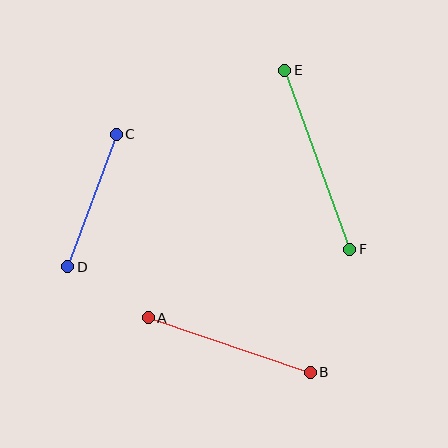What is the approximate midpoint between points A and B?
The midpoint is at approximately (229, 345) pixels.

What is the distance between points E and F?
The distance is approximately 191 pixels.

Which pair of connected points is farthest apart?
Points E and F are farthest apart.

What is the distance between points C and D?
The distance is approximately 141 pixels.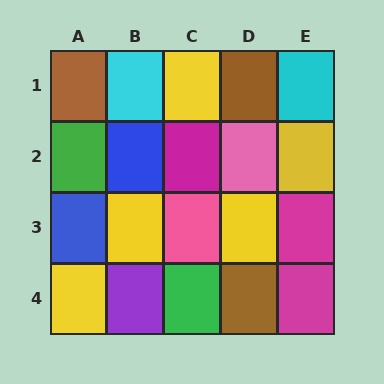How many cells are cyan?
2 cells are cyan.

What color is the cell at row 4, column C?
Green.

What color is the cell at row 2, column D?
Pink.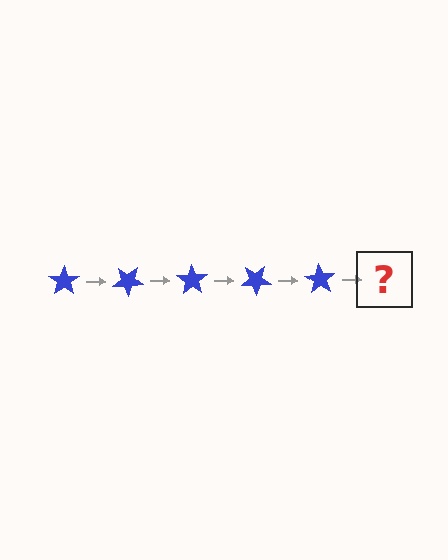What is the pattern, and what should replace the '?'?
The pattern is that the star rotates 35 degrees each step. The '?' should be a blue star rotated 175 degrees.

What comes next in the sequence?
The next element should be a blue star rotated 175 degrees.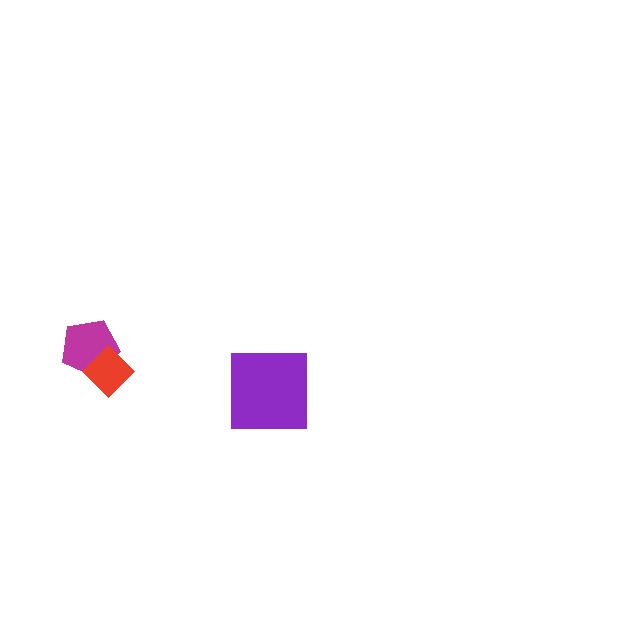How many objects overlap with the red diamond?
1 object overlaps with the red diamond.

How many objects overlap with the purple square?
0 objects overlap with the purple square.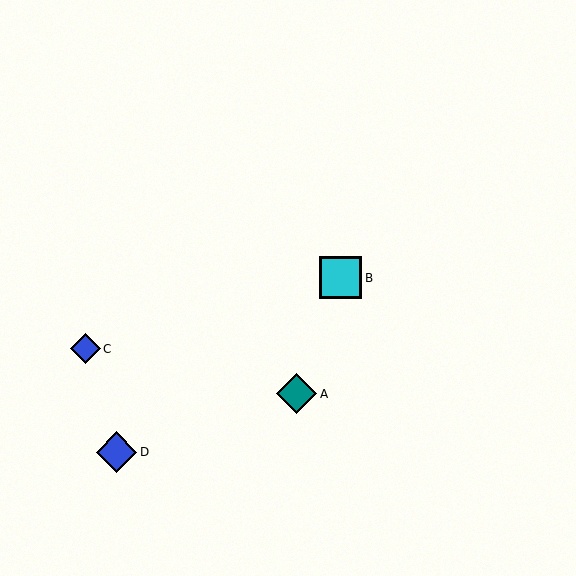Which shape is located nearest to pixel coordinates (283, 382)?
The teal diamond (labeled A) at (297, 394) is nearest to that location.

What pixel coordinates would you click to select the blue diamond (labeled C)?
Click at (85, 349) to select the blue diamond C.